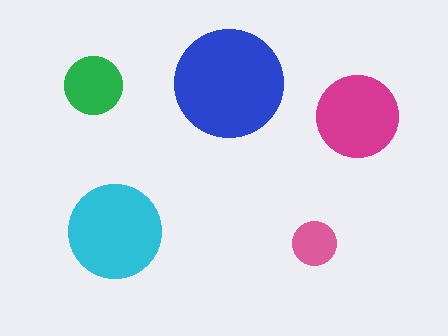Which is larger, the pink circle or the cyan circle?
The cyan one.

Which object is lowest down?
The pink circle is bottommost.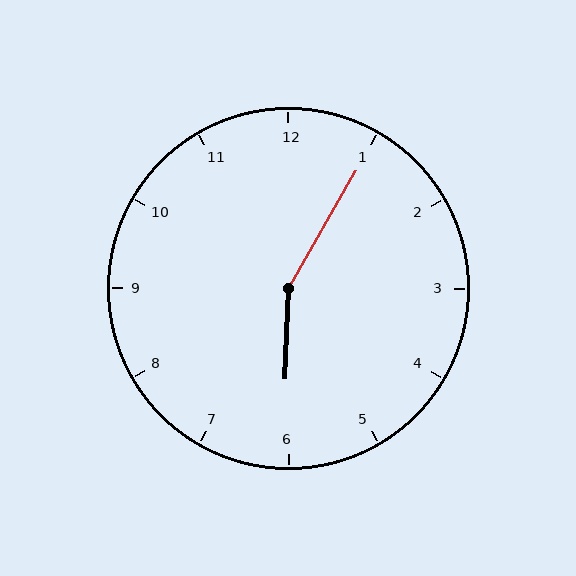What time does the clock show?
6:05.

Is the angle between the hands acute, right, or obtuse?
It is obtuse.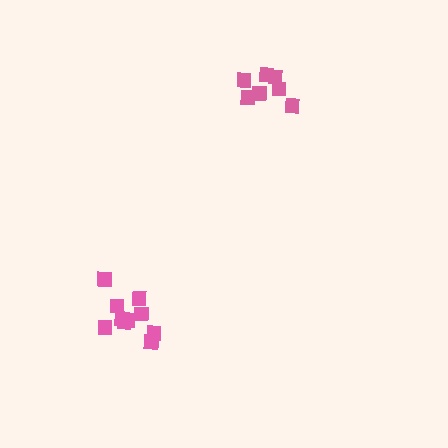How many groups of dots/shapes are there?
There are 2 groups.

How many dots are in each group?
Group 1: 10 dots, Group 2: 7 dots (17 total).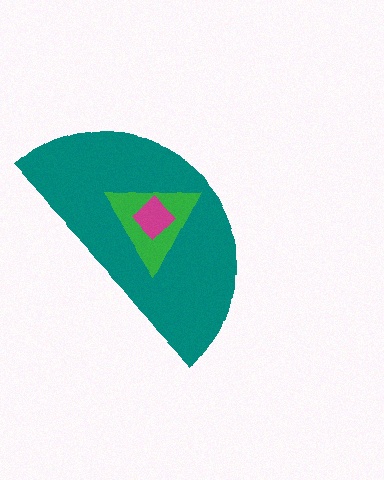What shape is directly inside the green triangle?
The magenta diamond.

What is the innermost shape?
The magenta diamond.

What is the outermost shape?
The teal semicircle.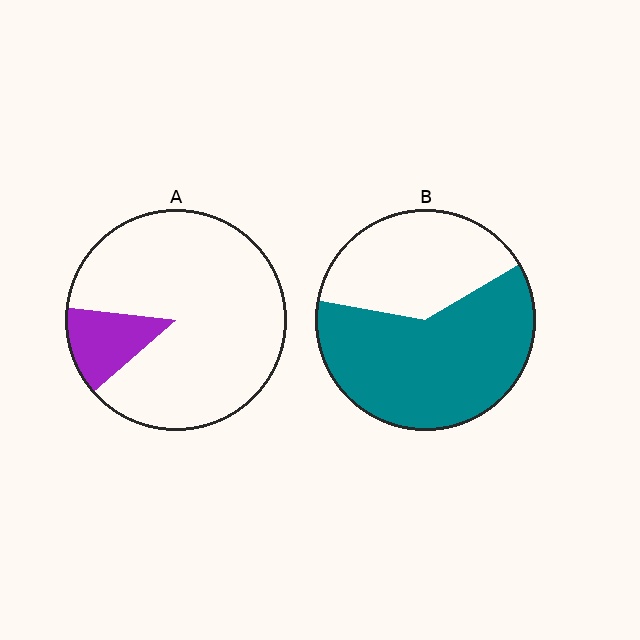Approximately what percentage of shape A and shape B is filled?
A is approximately 15% and B is approximately 60%.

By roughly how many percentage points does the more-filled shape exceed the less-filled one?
By roughly 50 percentage points (B over A).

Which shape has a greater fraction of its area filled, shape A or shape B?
Shape B.